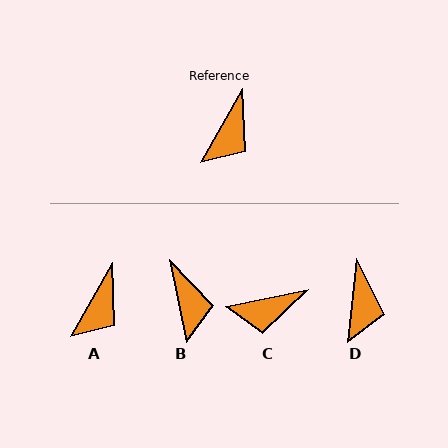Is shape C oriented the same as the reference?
No, it is off by about 49 degrees.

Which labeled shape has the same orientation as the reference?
A.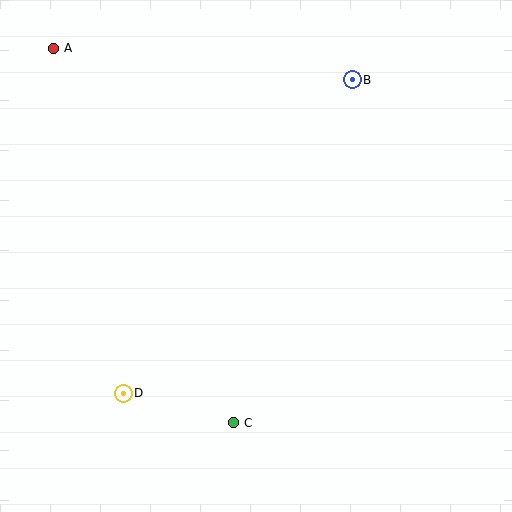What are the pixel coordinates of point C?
Point C is at (233, 423).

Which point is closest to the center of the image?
Point C at (233, 423) is closest to the center.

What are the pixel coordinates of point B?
Point B is at (352, 80).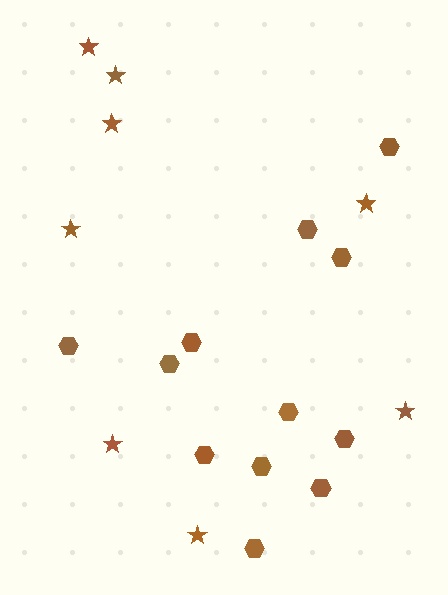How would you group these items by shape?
There are 2 groups: one group of hexagons (12) and one group of stars (8).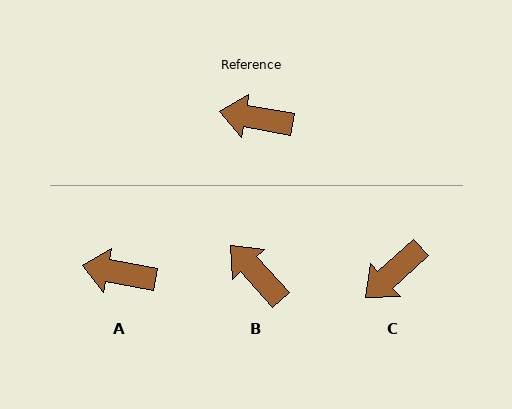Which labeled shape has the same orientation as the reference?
A.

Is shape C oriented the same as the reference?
No, it is off by about 53 degrees.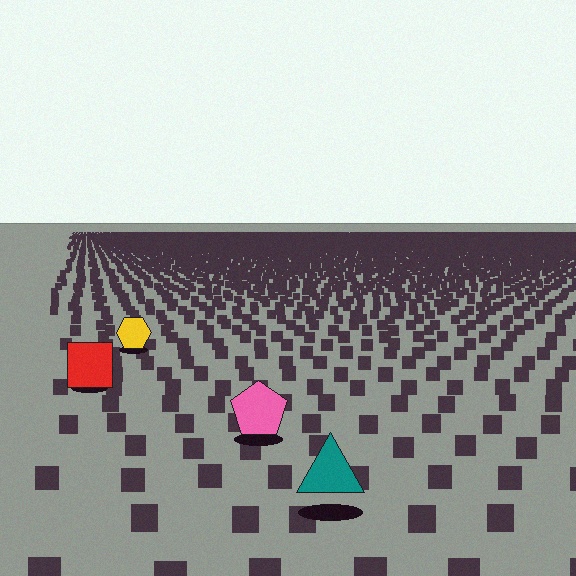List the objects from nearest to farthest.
From nearest to farthest: the teal triangle, the pink pentagon, the red square, the yellow hexagon.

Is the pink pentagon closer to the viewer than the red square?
Yes. The pink pentagon is closer — you can tell from the texture gradient: the ground texture is coarser near it.